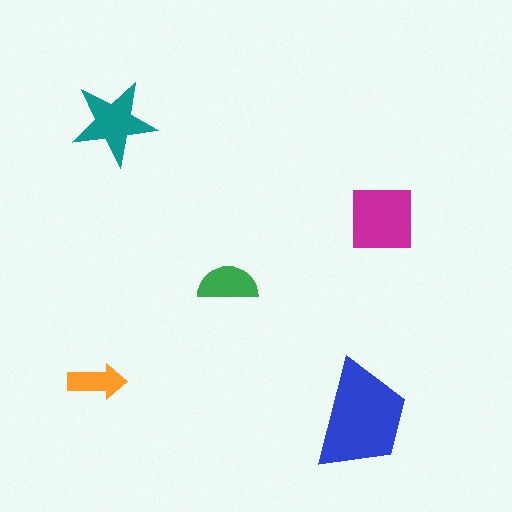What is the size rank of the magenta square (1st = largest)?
2nd.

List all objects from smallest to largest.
The orange arrow, the green semicircle, the teal star, the magenta square, the blue trapezoid.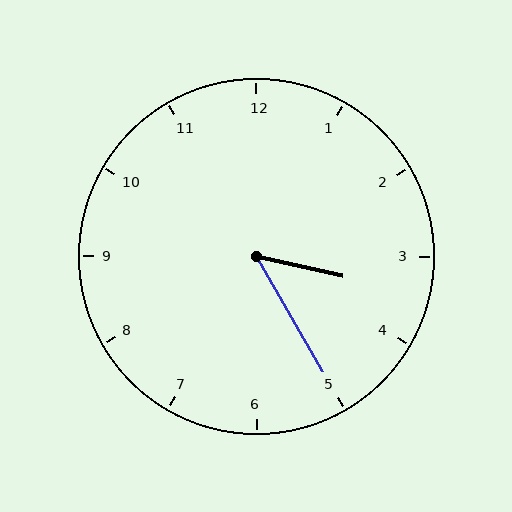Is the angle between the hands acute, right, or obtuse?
It is acute.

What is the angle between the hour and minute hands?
Approximately 48 degrees.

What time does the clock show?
3:25.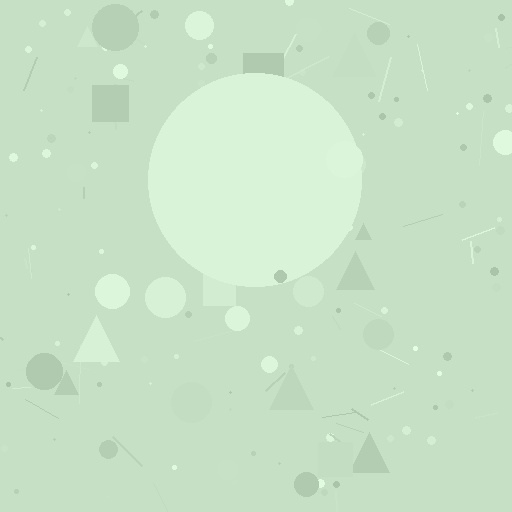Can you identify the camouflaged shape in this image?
The camouflaged shape is a circle.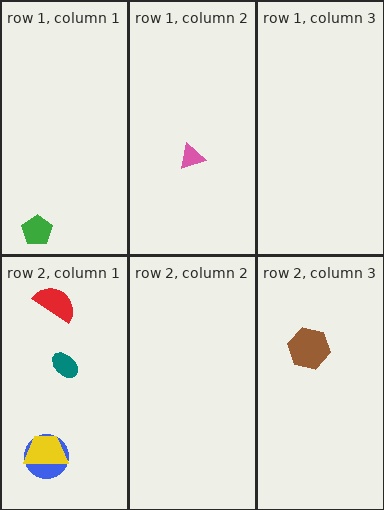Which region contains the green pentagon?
The row 1, column 1 region.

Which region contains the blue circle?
The row 2, column 1 region.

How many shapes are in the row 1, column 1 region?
1.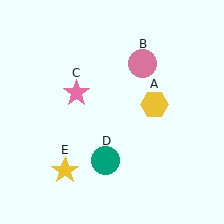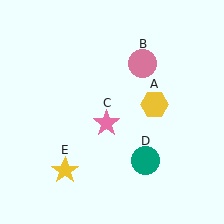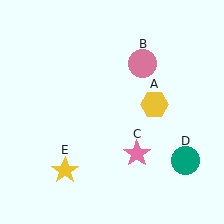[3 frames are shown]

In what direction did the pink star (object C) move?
The pink star (object C) moved down and to the right.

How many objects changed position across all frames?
2 objects changed position: pink star (object C), teal circle (object D).